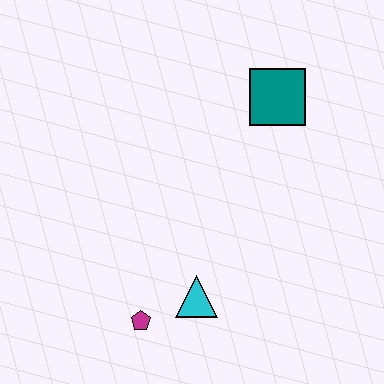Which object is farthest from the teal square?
The magenta pentagon is farthest from the teal square.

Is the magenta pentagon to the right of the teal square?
No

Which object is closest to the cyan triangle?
The magenta pentagon is closest to the cyan triangle.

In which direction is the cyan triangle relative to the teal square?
The cyan triangle is below the teal square.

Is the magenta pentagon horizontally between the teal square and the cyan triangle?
No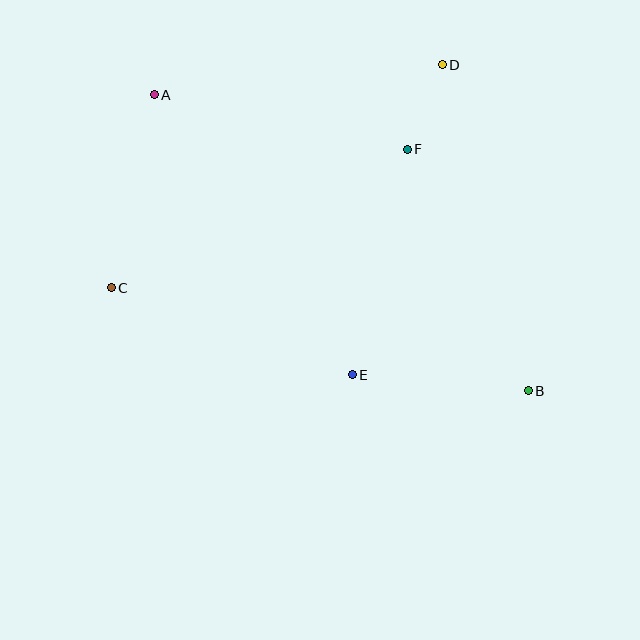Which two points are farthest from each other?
Points A and B are farthest from each other.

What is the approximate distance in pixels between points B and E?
The distance between B and E is approximately 177 pixels.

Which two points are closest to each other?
Points D and F are closest to each other.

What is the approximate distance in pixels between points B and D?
The distance between B and D is approximately 337 pixels.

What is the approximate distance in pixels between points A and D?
The distance between A and D is approximately 290 pixels.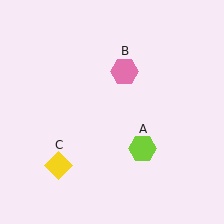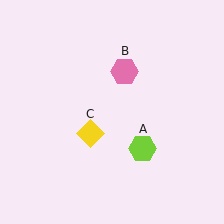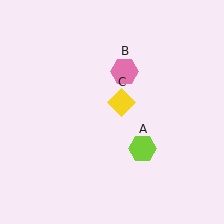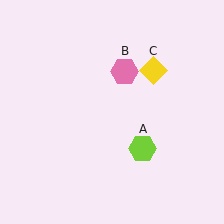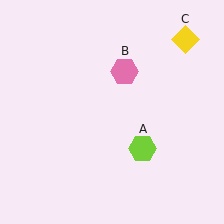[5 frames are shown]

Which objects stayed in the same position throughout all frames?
Lime hexagon (object A) and pink hexagon (object B) remained stationary.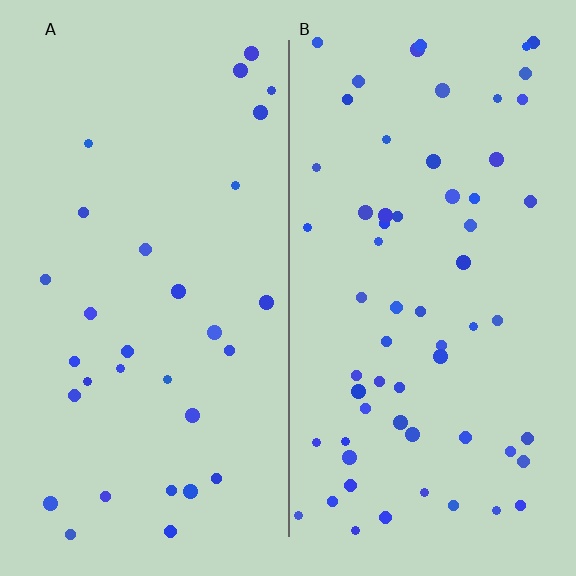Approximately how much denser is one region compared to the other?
Approximately 2.0× — region B over region A.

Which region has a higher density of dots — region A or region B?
B (the right).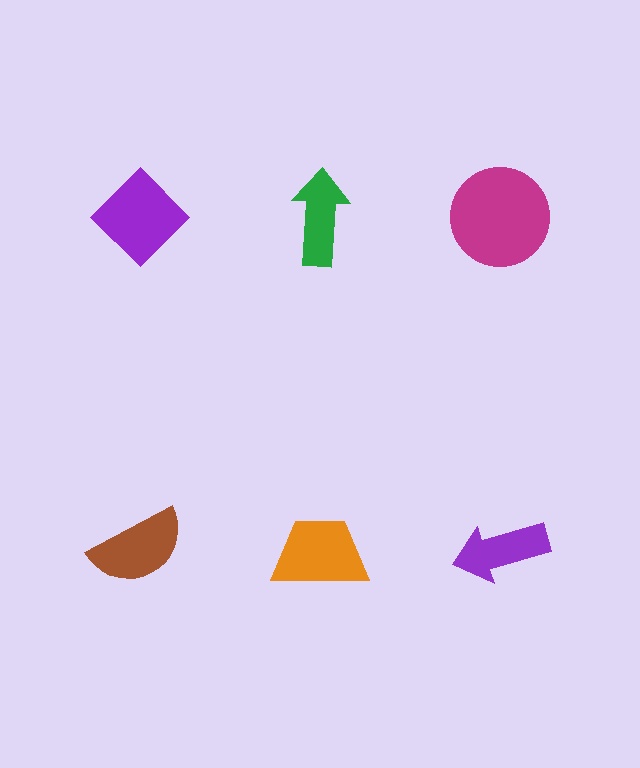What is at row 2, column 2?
An orange trapezoid.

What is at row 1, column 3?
A magenta circle.